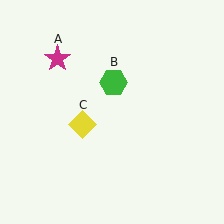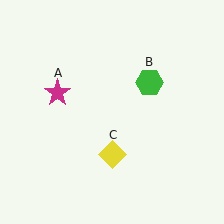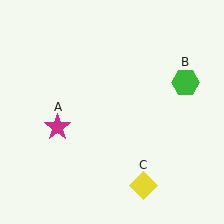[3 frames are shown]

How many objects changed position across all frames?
3 objects changed position: magenta star (object A), green hexagon (object B), yellow diamond (object C).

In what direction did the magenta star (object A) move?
The magenta star (object A) moved down.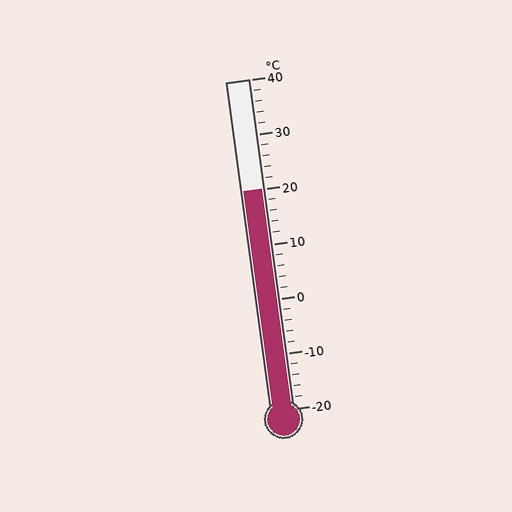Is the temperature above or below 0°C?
The temperature is above 0°C.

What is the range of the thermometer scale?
The thermometer scale ranges from -20°C to 40°C.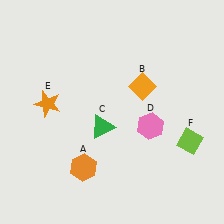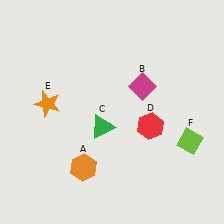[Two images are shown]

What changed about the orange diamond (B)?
In Image 1, B is orange. In Image 2, it changed to magenta.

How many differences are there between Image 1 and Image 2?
There are 2 differences between the two images.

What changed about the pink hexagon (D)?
In Image 1, D is pink. In Image 2, it changed to red.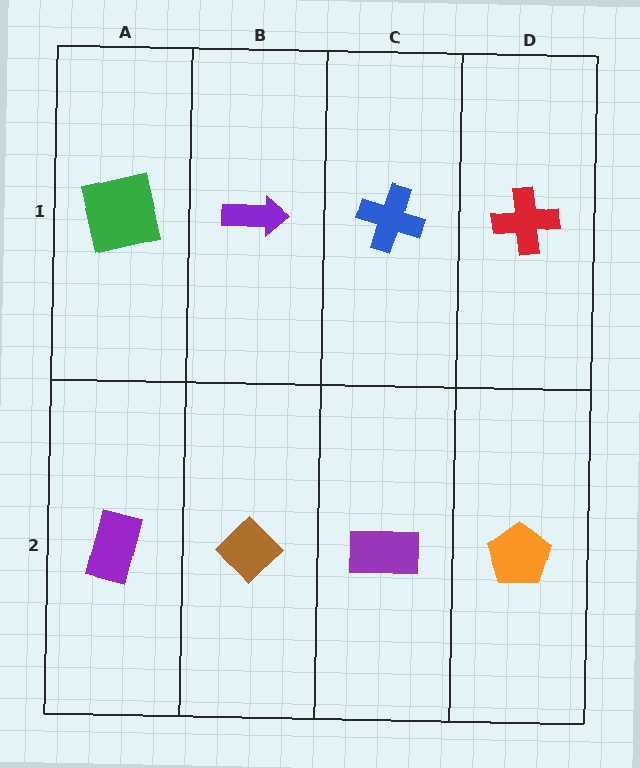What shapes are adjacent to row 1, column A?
A purple rectangle (row 2, column A), a purple arrow (row 1, column B).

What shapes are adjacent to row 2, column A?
A green square (row 1, column A), a brown diamond (row 2, column B).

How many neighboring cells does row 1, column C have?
3.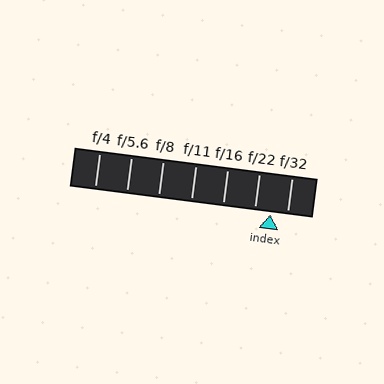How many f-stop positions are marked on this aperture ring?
There are 7 f-stop positions marked.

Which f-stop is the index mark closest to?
The index mark is closest to f/32.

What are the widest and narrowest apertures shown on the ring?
The widest aperture shown is f/4 and the narrowest is f/32.